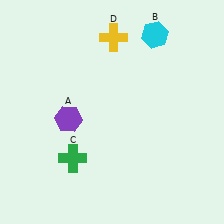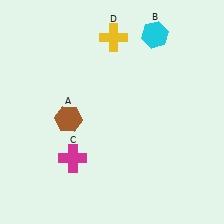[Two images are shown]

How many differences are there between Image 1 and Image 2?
There are 2 differences between the two images.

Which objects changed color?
A changed from purple to brown. C changed from green to magenta.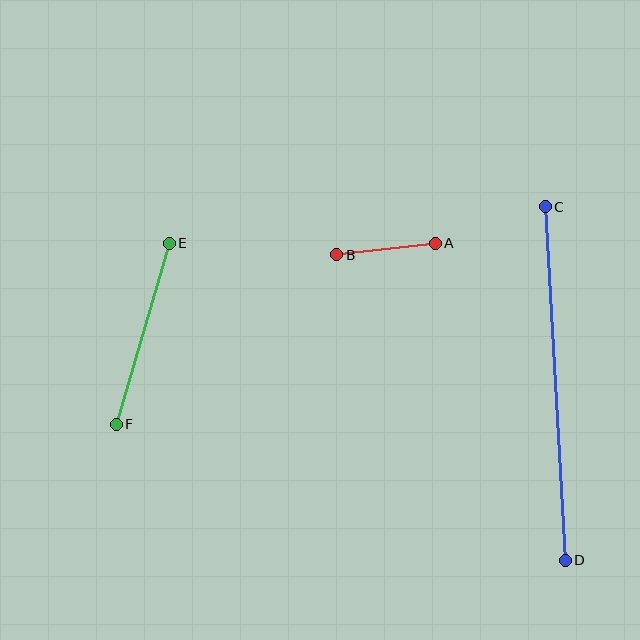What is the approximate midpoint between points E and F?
The midpoint is at approximately (143, 334) pixels.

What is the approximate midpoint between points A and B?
The midpoint is at approximately (386, 249) pixels.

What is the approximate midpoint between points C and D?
The midpoint is at approximately (555, 384) pixels.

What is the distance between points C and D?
The distance is approximately 354 pixels.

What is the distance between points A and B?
The distance is approximately 99 pixels.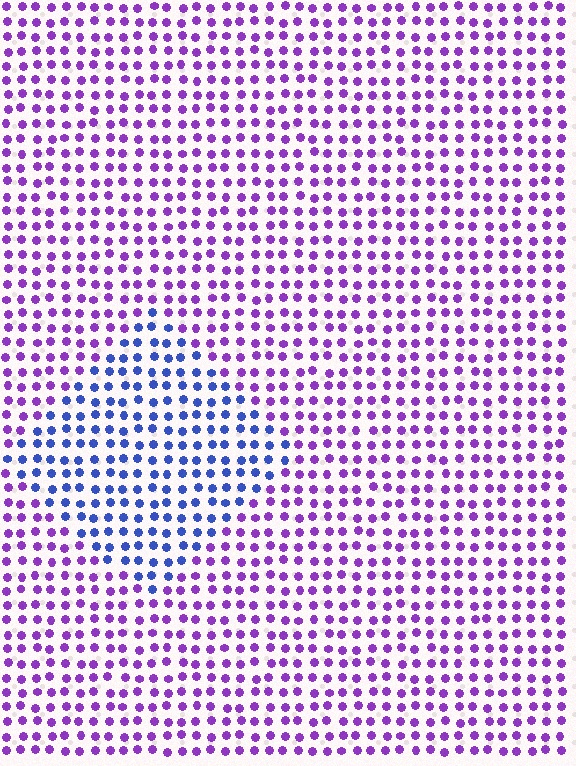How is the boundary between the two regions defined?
The boundary is defined purely by a slight shift in hue (about 50 degrees). Spacing, size, and orientation are identical on both sides.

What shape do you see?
I see a diamond.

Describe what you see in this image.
The image is filled with small purple elements in a uniform arrangement. A diamond-shaped region is visible where the elements are tinted to a slightly different hue, forming a subtle color boundary.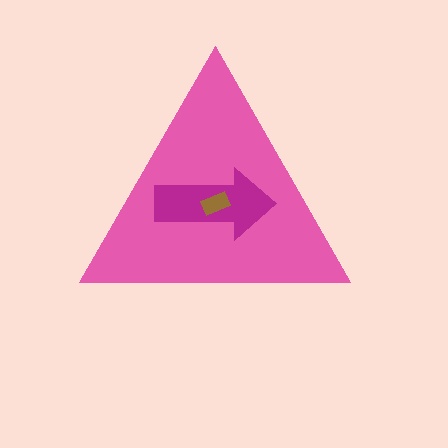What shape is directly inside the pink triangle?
The magenta arrow.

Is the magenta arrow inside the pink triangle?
Yes.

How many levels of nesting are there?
3.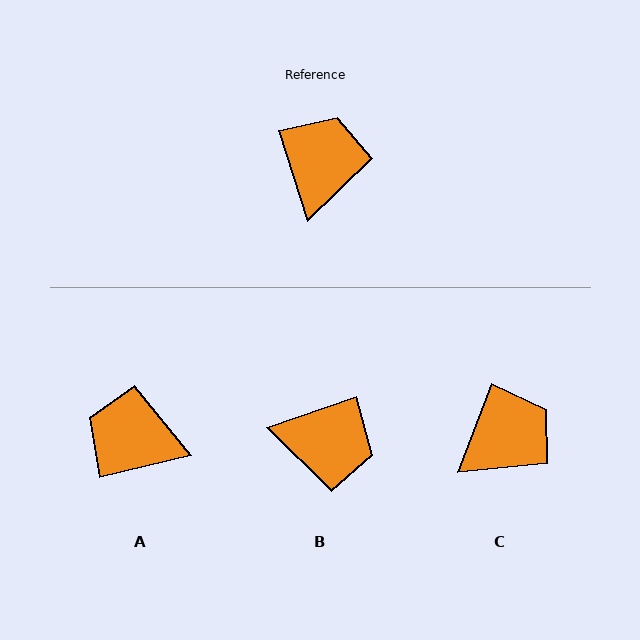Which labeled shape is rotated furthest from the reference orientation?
B, about 88 degrees away.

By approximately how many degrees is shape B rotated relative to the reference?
Approximately 88 degrees clockwise.